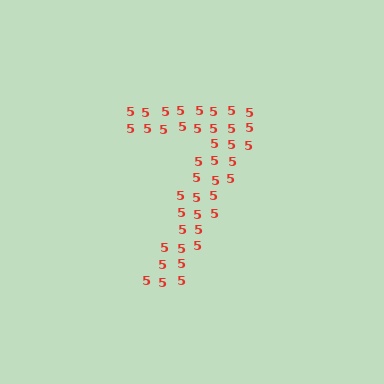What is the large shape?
The large shape is the digit 7.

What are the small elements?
The small elements are digit 5's.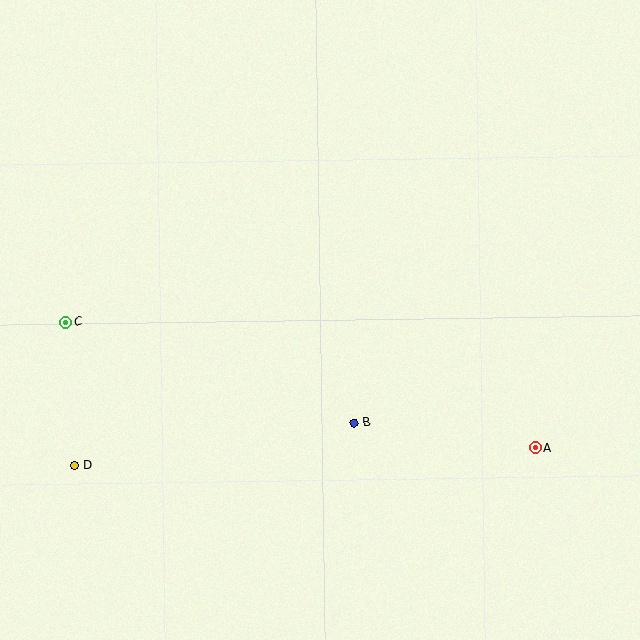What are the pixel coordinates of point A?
Point A is at (535, 448).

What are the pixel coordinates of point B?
Point B is at (354, 423).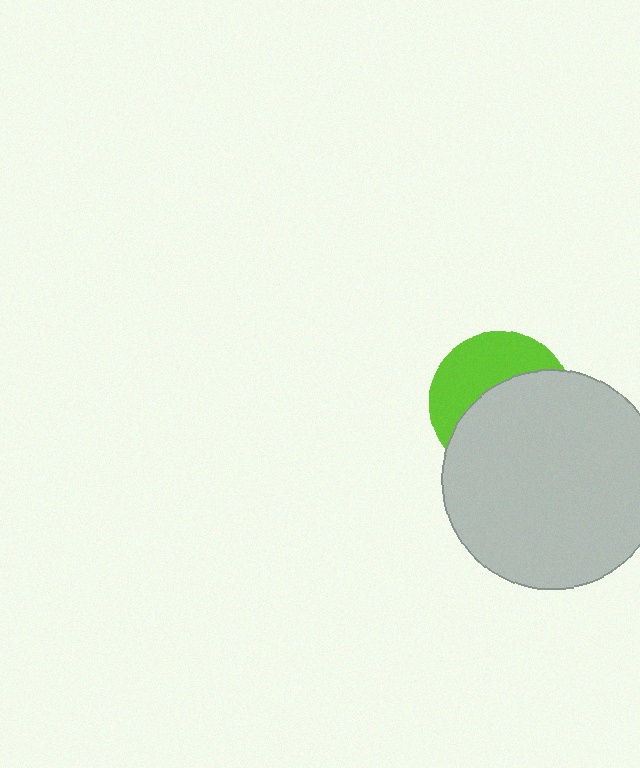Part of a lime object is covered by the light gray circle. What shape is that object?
It is a circle.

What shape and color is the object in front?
The object in front is a light gray circle.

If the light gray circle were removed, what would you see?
You would see the complete lime circle.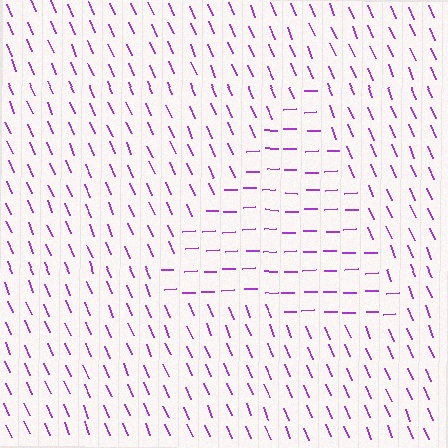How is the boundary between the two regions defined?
The boundary is defined purely by a change in line orientation (approximately 69 degrees difference). All lines are the same color and thickness.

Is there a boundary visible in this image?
Yes, there is a texture boundary formed by a change in line orientation.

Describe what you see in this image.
The image is filled with small purple line segments. A triangle region in the image has lines oriented differently from the surrounding lines, creating a visible texture boundary.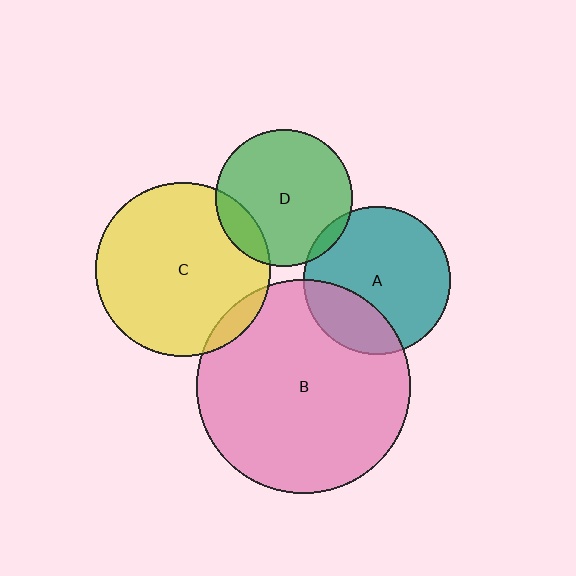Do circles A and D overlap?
Yes.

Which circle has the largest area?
Circle B (pink).